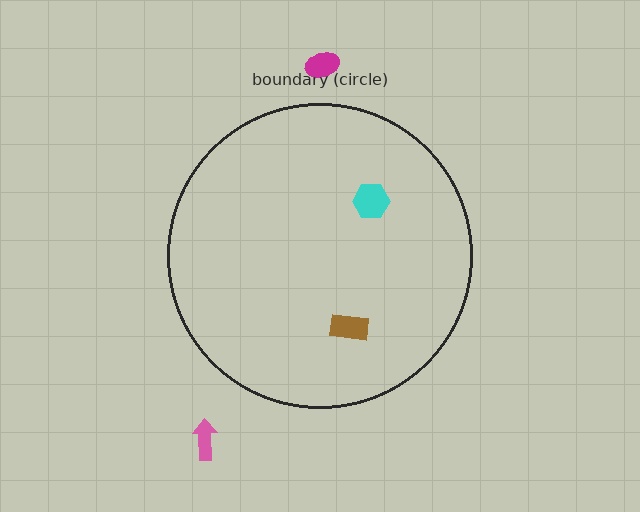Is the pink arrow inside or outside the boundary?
Outside.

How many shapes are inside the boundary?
2 inside, 2 outside.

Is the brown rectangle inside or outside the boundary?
Inside.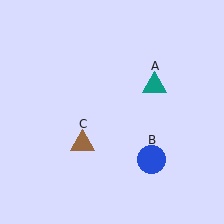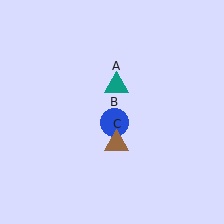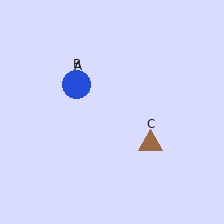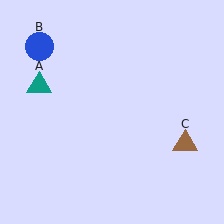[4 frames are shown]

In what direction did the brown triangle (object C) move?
The brown triangle (object C) moved right.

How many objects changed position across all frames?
3 objects changed position: teal triangle (object A), blue circle (object B), brown triangle (object C).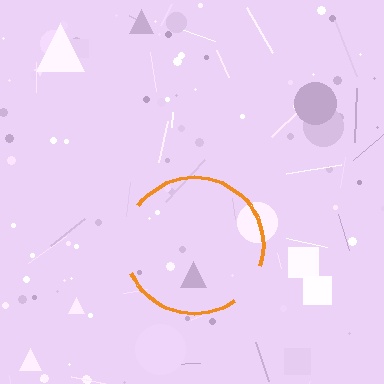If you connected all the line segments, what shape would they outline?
They would outline a circle.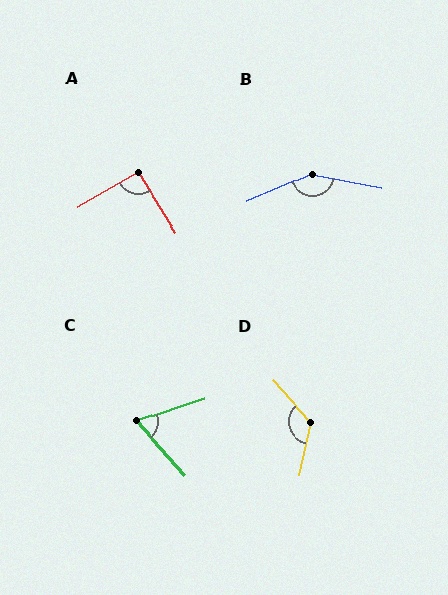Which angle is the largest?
B, at approximately 146 degrees.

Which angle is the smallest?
C, at approximately 67 degrees.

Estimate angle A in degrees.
Approximately 93 degrees.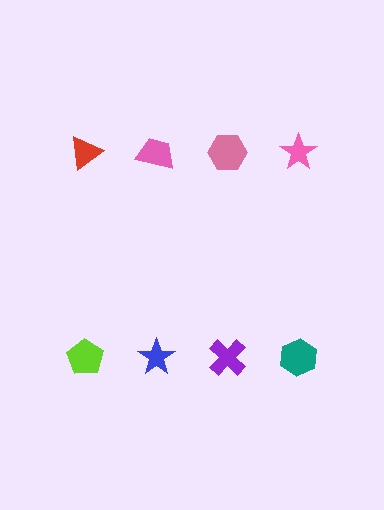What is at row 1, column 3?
A pink hexagon.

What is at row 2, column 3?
A purple cross.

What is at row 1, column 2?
A pink trapezoid.